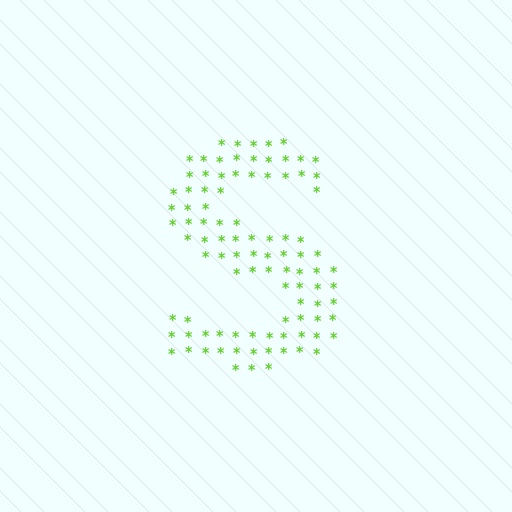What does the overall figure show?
The overall figure shows the letter S.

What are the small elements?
The small elements are asterisks.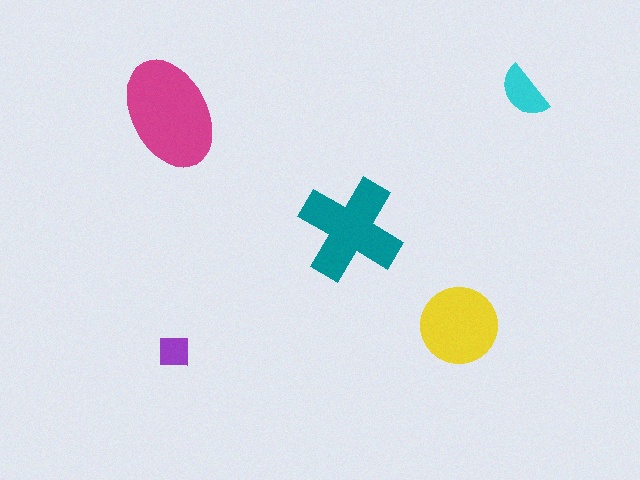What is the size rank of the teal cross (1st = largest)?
2nd.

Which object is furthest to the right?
The cyan semicircle is rightmost.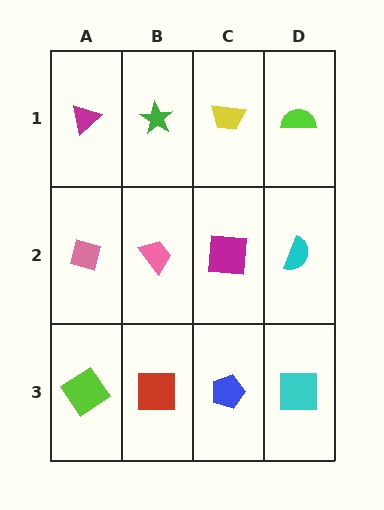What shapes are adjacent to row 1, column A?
A pink square (row 2, column A), a green star (row 1, column B).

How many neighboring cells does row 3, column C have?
3.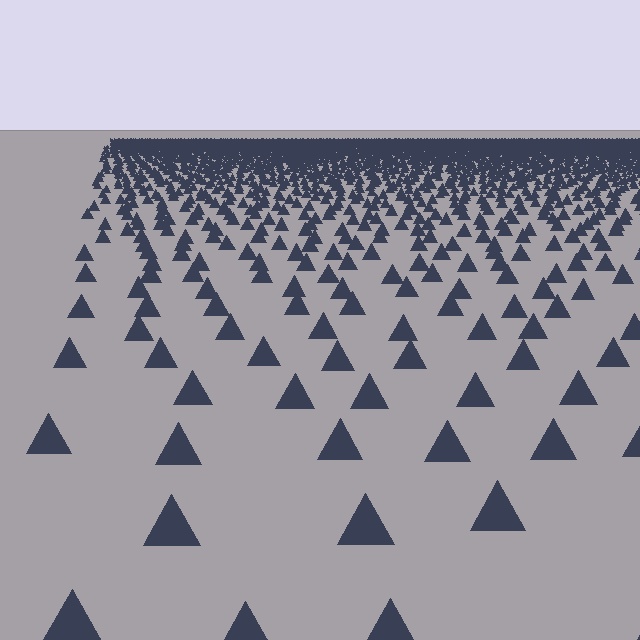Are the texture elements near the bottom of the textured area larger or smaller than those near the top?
Larger. Near the bottom, elements are closer to the viewer and appear at a bigger on-screen size.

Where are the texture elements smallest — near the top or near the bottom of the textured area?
Near the top.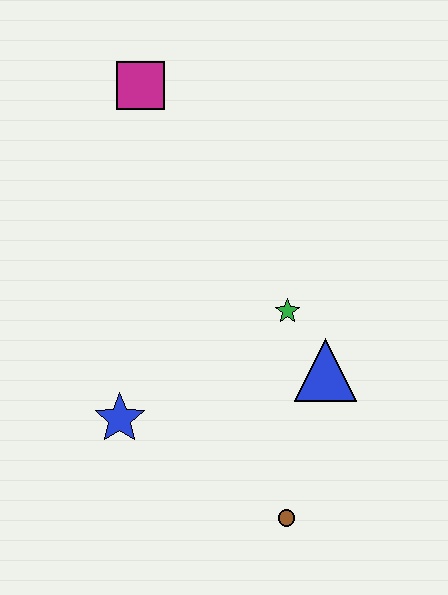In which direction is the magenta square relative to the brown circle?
The magenta square is above the brown circle.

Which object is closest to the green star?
The blue triangle is closest to the green star.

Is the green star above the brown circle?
Yes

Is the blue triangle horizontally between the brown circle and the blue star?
No